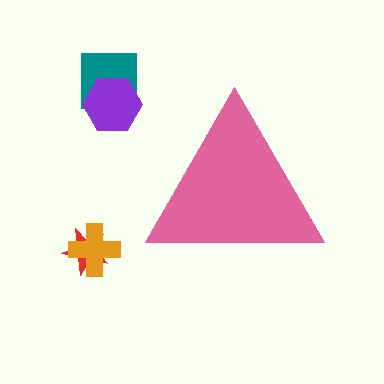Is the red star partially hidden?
No, the red star is fully visible.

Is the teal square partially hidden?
No, the teal square is fully visible.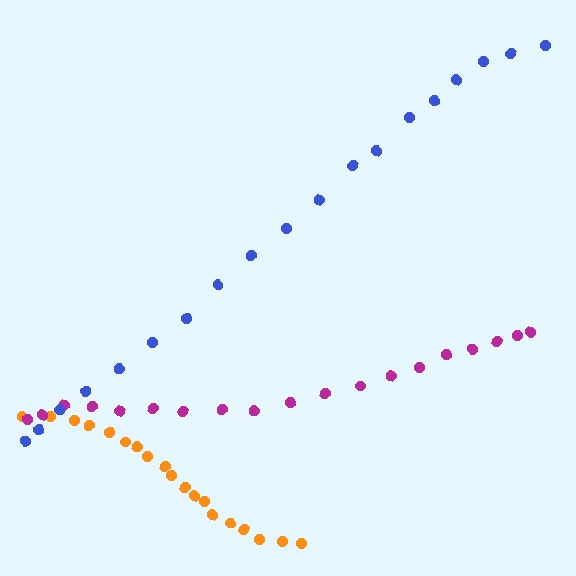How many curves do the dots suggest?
There are 3 distinct paths.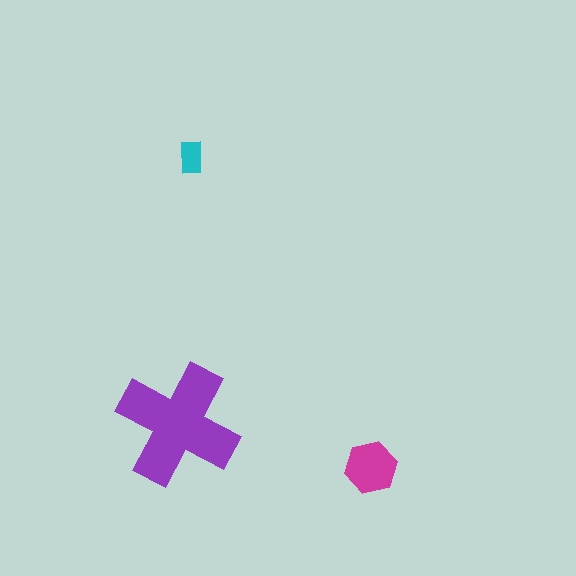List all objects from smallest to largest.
The cyan rectangle, the magenta hexagon, the purple cross.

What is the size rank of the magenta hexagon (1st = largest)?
2nd.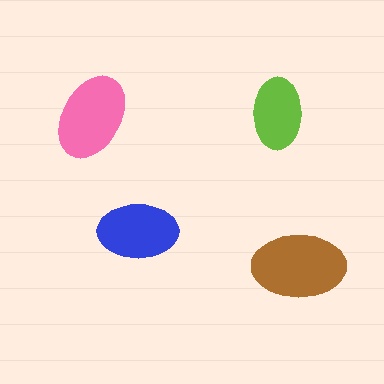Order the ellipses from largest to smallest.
the brown one, the pink one, the blue one, the lime one.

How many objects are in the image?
There are 4 objects in the image.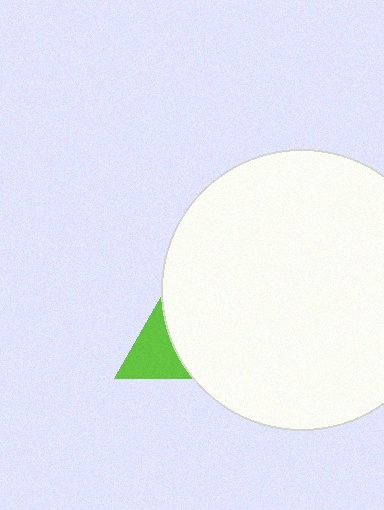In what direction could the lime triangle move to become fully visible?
The lime triangle could move left. That would shift it out from behind the white circle entirely.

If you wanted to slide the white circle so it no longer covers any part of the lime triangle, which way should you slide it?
Slide it right — that is the most direct way to separate the two shapes.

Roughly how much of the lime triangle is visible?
A small part of it is visible (roughly 34%).